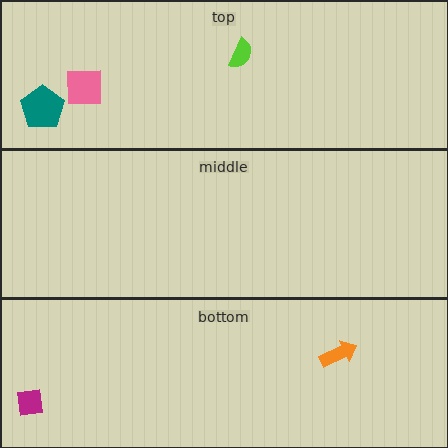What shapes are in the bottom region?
The magenta square, the orange arrow.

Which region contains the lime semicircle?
The top region.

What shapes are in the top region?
The lime semicircle, the pink square, the teal pentagon.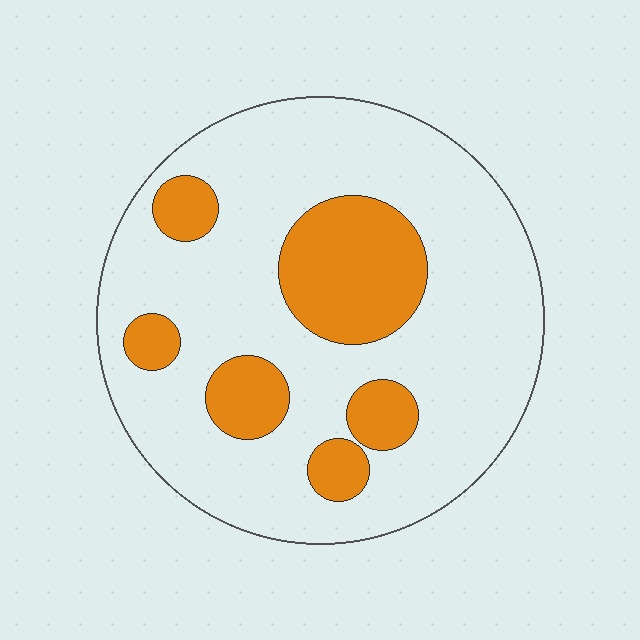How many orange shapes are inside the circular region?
6.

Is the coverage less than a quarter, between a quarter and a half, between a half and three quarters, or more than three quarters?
Less than a quarter.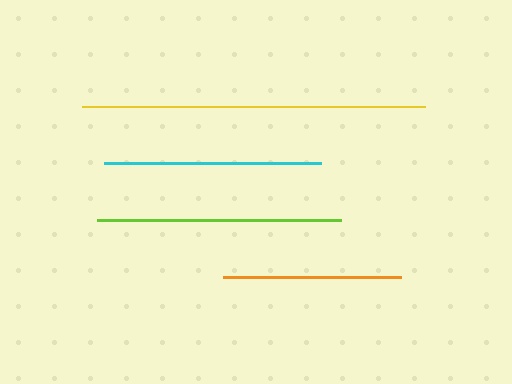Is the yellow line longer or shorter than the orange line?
The yellow line is longer than the orange line.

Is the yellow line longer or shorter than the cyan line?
The yellow line is longer than the cyan line.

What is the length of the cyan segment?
The cyan segment is approximately 217 pixels long.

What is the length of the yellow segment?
The yellow segment is approximately 343 pixels long.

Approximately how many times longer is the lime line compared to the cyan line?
The lime line is approximately 1.1 times the length of the cyan line.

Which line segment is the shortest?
The orange line is the shortest at approximately 179 pixels.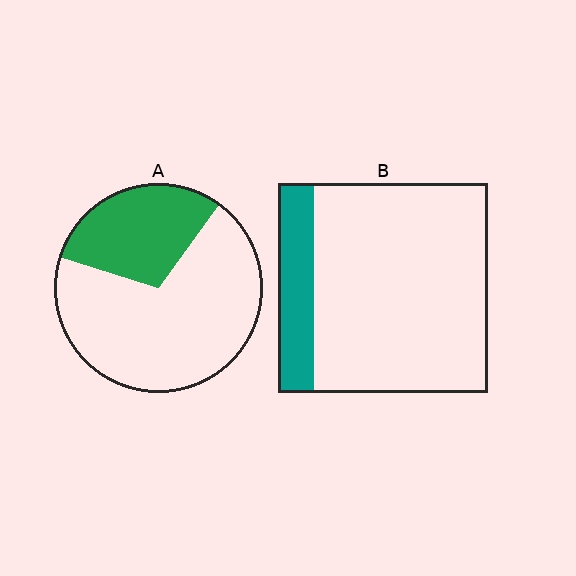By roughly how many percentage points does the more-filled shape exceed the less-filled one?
By roughly 15 percentage points (A over B).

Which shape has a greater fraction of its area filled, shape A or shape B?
Shape A.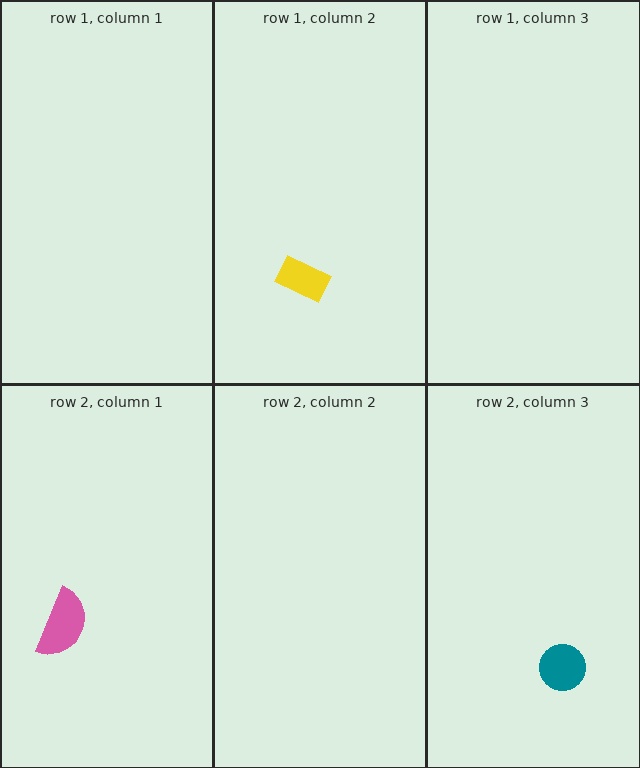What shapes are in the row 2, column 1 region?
The pink semicircle.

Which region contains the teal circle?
The row 2, column 3 region.